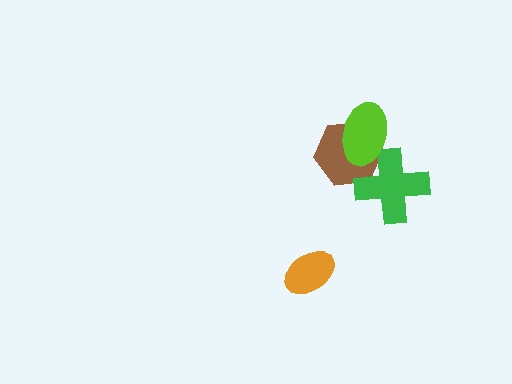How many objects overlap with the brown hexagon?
2 objects overlap with the brown hexagon.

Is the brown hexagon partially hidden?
Yes, it is partially covered by another shape.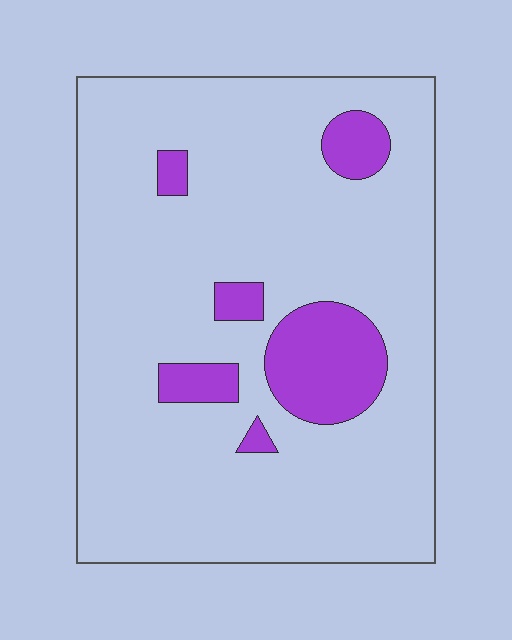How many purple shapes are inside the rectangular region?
6.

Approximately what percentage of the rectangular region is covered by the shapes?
Approximately 15%.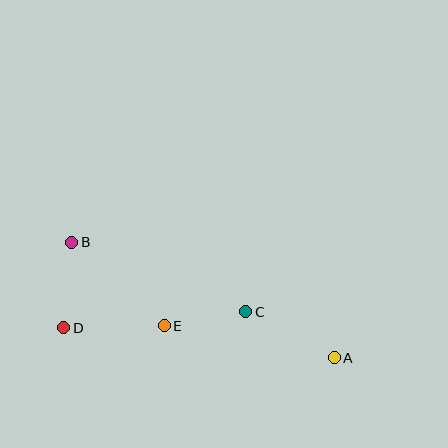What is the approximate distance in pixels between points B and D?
The distance between B and D is approximately 86 pixels.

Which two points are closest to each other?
Points C and E are closest to each other.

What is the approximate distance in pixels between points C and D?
The distance between C and D is approximately 183 pixels.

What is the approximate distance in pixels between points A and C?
The distance between A and C is approximately 100 pixels.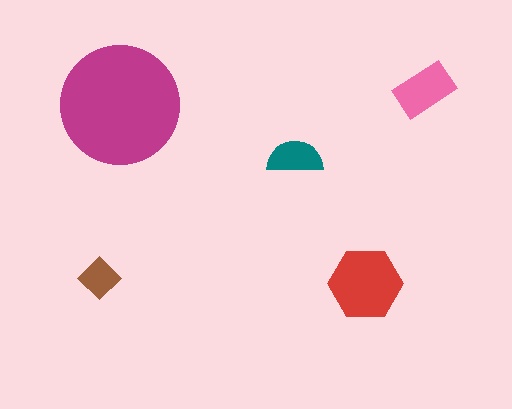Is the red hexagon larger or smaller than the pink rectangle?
Larger.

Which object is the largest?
The magenta circle.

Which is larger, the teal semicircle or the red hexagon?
The red hexagon.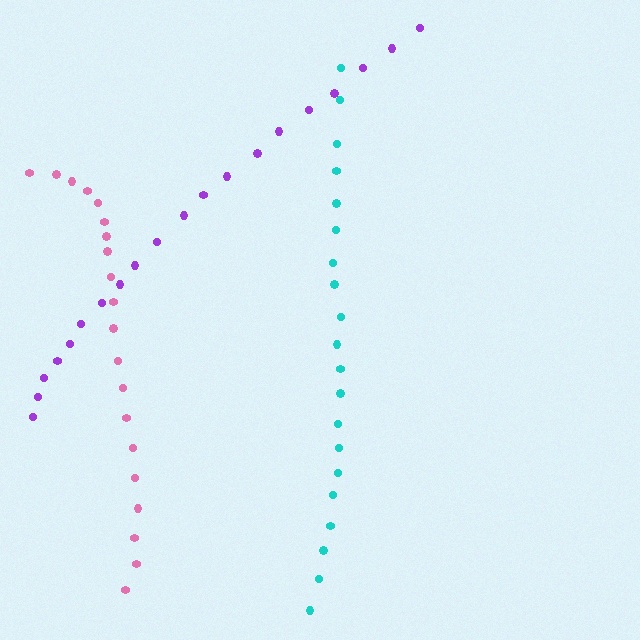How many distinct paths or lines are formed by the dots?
There are 3 distinct paths.